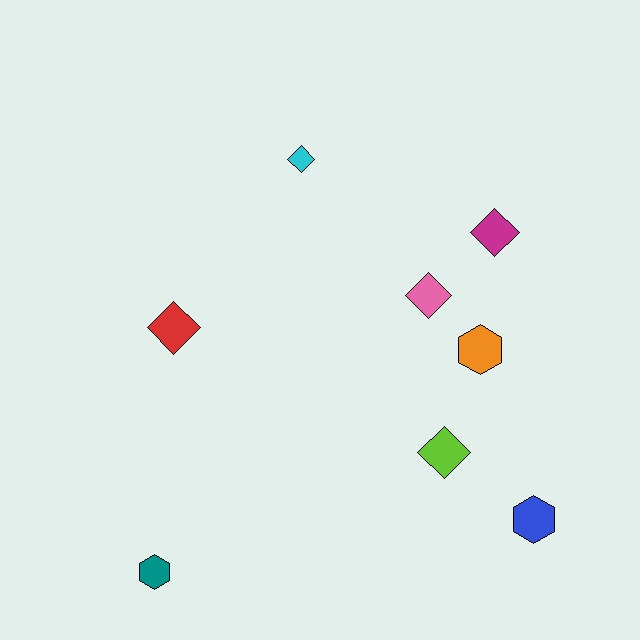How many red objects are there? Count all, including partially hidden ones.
There is 1 red object.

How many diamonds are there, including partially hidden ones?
There are 5 diamonds.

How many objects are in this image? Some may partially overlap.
There are 8 objects.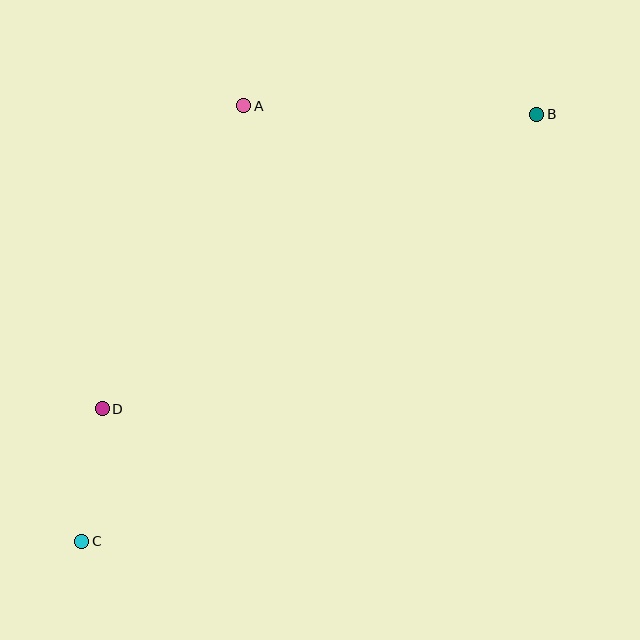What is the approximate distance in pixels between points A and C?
The distance between A and C is approximately 465 pixels.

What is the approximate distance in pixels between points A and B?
The distance between A and B is approximately 293 pixels.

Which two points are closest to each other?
Points C and D are closest to each other.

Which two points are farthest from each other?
Points B and C are farthest from each other.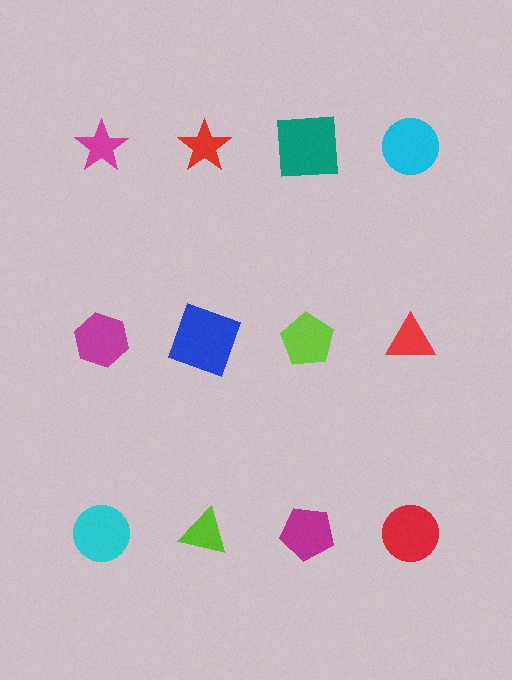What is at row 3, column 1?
A cyan circle.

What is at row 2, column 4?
A red triangle.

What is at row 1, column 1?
A magenta star.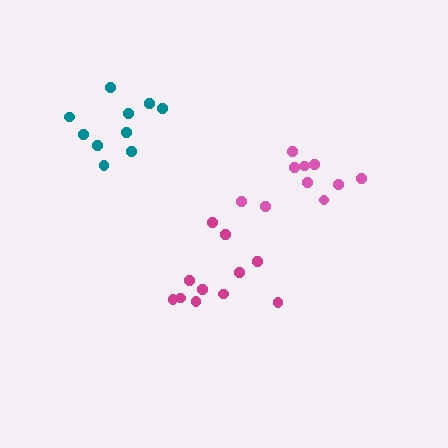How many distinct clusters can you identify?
There are 3 distinct clusters.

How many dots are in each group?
Group 1: 11 dots, Group 2: 10 dots, Group 3: 10 dots (31 total).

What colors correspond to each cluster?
The clusters are colored: magenta, teal, pink.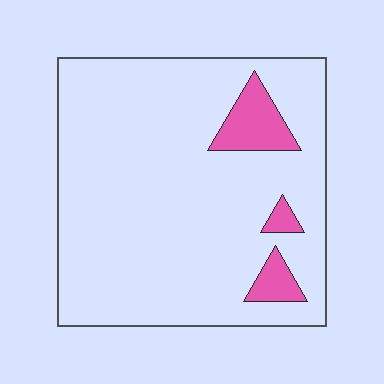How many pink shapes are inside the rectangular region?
3.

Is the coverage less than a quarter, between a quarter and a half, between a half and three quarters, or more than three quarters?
Less than a quarter.